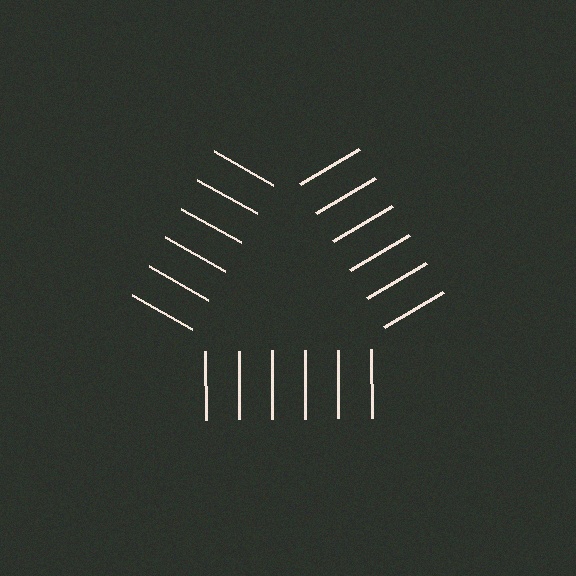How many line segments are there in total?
18 — 6 along each of the 3 edges.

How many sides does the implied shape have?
3 sides — the line-ends trace a triangle.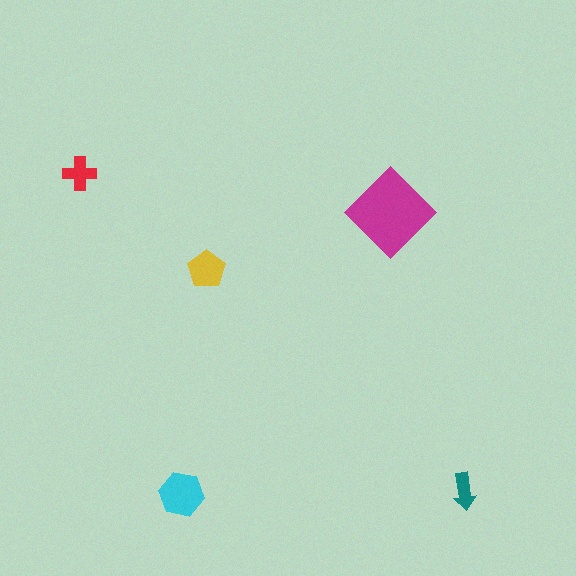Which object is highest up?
The red cross is topmost.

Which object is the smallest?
The teal arrow.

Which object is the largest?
The magenta diamond.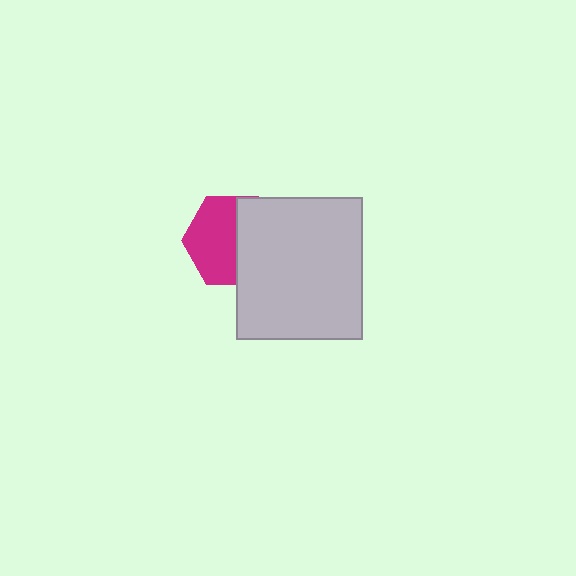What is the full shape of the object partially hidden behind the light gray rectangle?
The partially hidden object is a magenta hexagon.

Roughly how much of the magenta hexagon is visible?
About half of it is visible (roughly 55%).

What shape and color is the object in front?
The object in front is a light gray rectangle.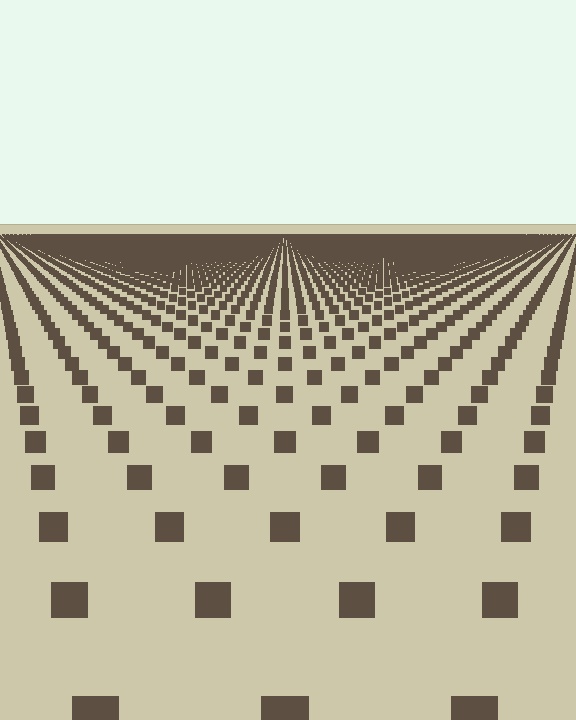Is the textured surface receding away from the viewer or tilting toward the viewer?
The surface is receding away from the viewer. Texture elements get smaller and denser toward the top.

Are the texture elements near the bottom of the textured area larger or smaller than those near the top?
Larger. Near the bottom, elements are closer to the viewer and appear at a bigger on-screen size.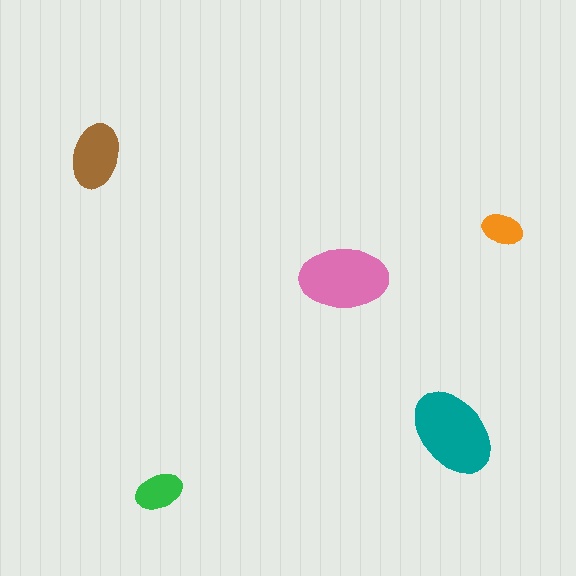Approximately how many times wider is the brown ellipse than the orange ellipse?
About 1.5 times wider.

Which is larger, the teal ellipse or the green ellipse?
The teal one.